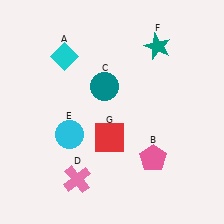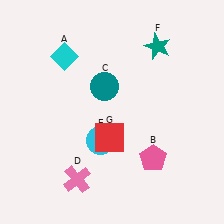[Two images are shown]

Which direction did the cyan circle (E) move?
The cyan circle (E) moved right.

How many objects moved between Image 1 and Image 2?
1 object moved between the two images.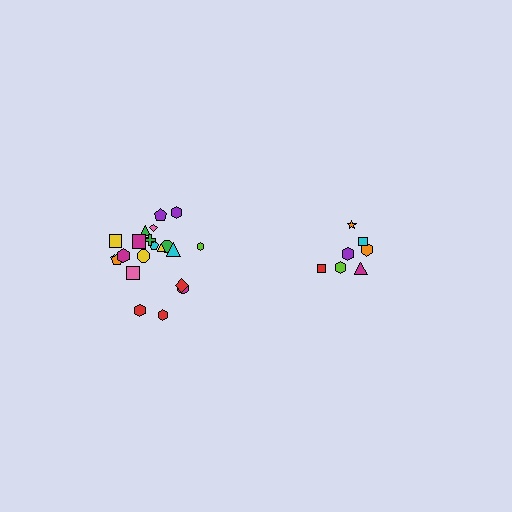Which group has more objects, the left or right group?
The left group.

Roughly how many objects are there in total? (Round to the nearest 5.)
Roughly 30 objects in total.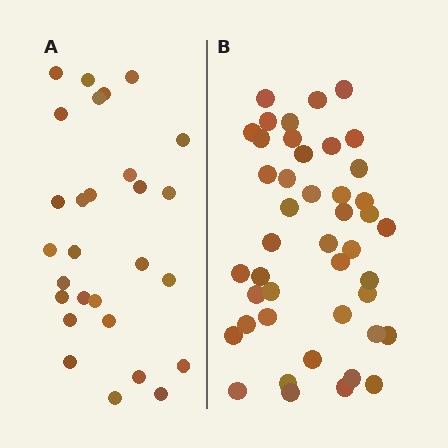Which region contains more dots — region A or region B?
Region B (the right region) has more dots.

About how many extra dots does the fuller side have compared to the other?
Region B has approximately 15 more dots than region A.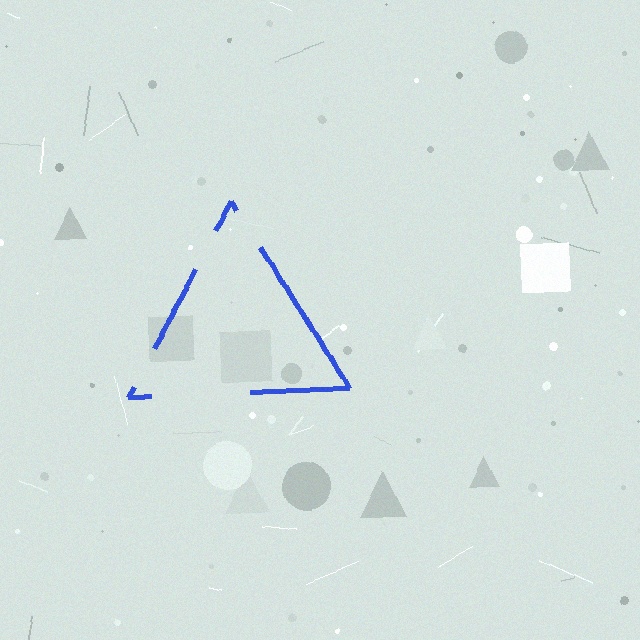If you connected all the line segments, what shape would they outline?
They would outline a triangle.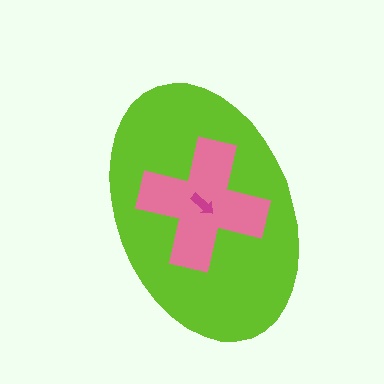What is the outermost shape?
The lime ellipse.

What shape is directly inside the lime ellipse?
The pink cross.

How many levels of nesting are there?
3.